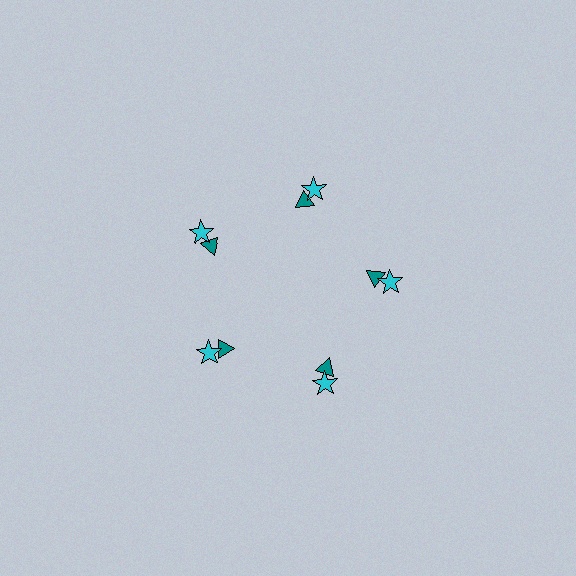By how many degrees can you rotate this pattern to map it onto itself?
The pattern maps onto itself every 72 degrees of rotation.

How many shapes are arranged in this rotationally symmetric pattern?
There are 10 shapes, arranged in 5 groups of 2.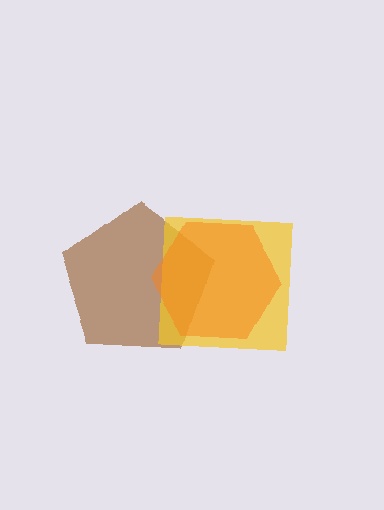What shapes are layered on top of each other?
The layered shapes are: a brown pentagon, a yellow square, an orange hexagon.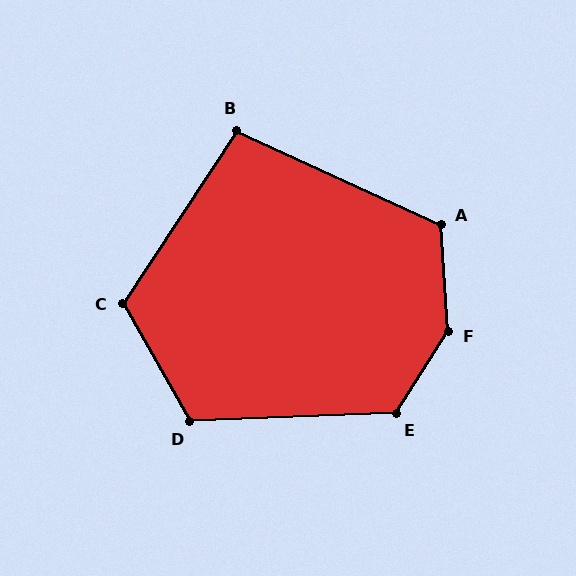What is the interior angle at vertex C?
Approximately 117 degrees (obtuse).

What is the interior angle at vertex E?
Approximately 124 degrees (obtuse).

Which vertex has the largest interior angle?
F, at approximately 144 degrees.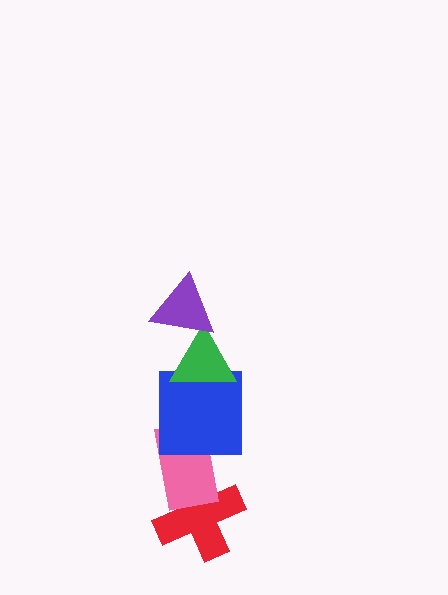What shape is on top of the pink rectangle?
The blue square is on top of the pink rectangle.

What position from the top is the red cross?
The red cross is 5th from the top.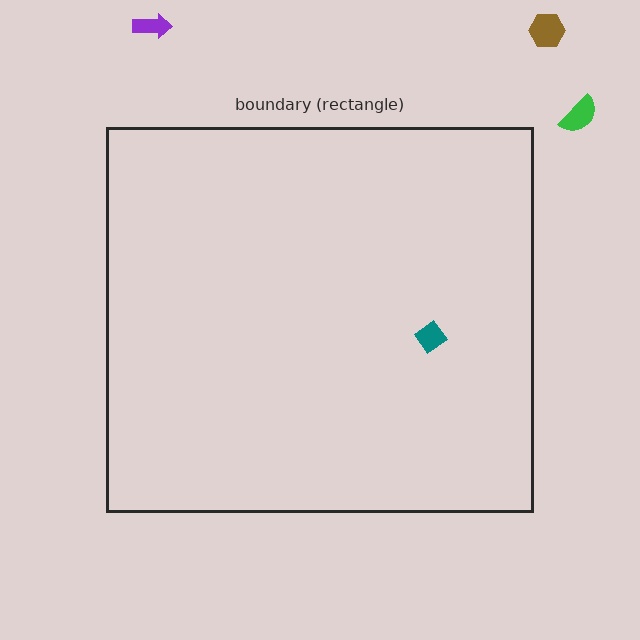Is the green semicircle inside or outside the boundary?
Outside.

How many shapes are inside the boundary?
1 inside, 3 outside.